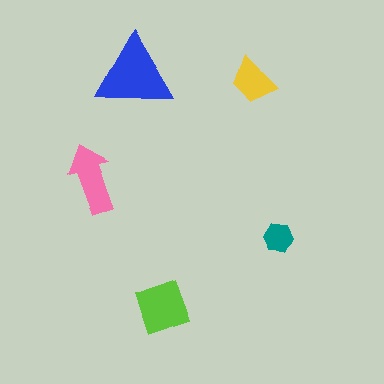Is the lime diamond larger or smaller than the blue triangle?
Smaller.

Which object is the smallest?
The teal hexagon.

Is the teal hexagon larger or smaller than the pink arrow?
Smaller.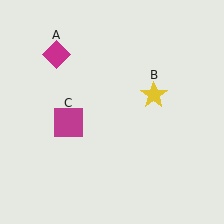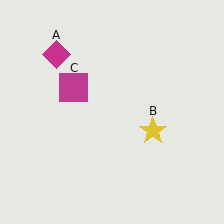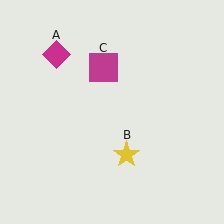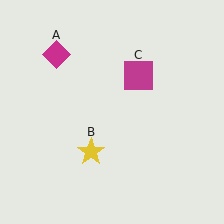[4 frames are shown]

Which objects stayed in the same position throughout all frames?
Magenta diamond (object A) remained stationary.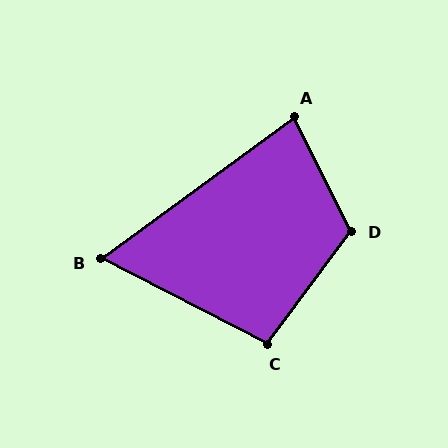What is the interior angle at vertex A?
Approximately 81 degrees (acute).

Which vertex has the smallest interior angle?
B, at approximately 63 degrees.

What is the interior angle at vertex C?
Approximately 99 degrees (obtuse).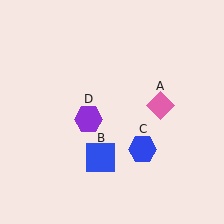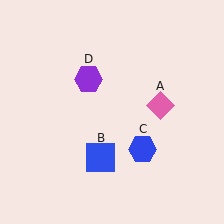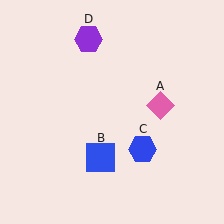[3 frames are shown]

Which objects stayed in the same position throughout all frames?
Pink diamond (object A) and blue square (object B) and blue hexagon (object C) remained stationary.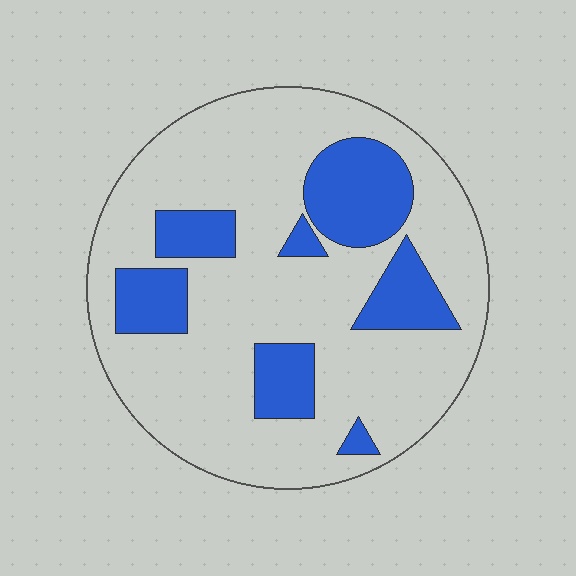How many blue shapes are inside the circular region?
7.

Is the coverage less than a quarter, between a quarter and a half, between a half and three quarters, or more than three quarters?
Less than a quarter.